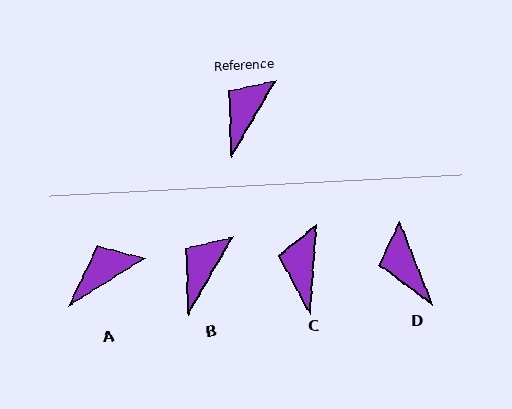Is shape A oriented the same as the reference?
No, it is off by about 28 degrees.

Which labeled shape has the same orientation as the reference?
B.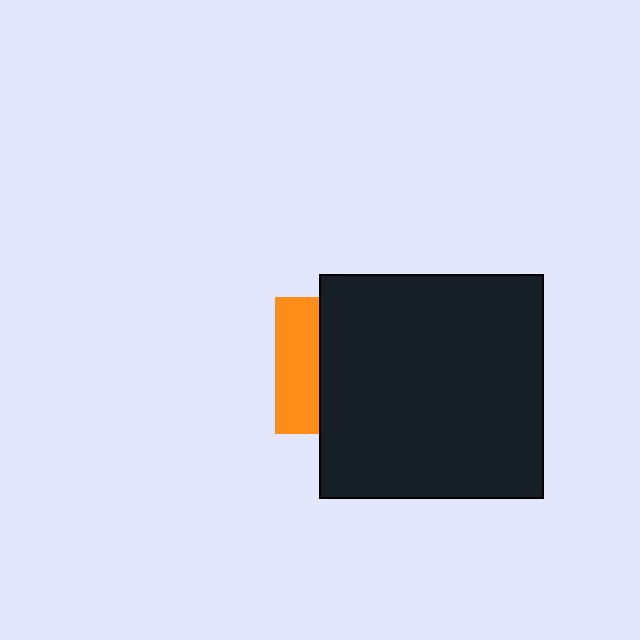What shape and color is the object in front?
The object in front is a black square.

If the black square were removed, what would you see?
You would see the complete orange square.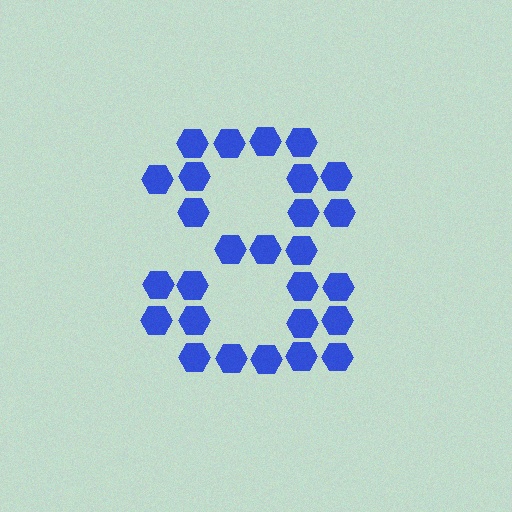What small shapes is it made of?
It is made of small hexagons.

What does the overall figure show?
The overall figure shows the digit 8.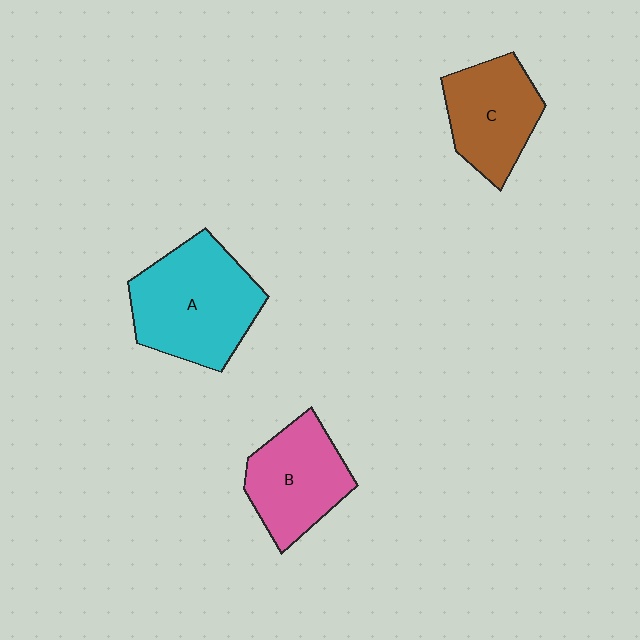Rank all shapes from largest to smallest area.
From largest to smallest: A (cyan), B (pink), C (brown).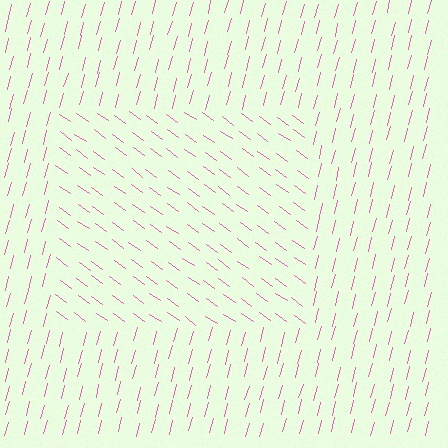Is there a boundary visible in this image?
Yes, there is a texture boundary formed by a change in line orientation.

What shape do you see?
I see a rectangle.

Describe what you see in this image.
The image is filled with small pink line segments. A rectangle region in the image has lines oriented differently from the surrounding lines, creating a visible texture boundary.